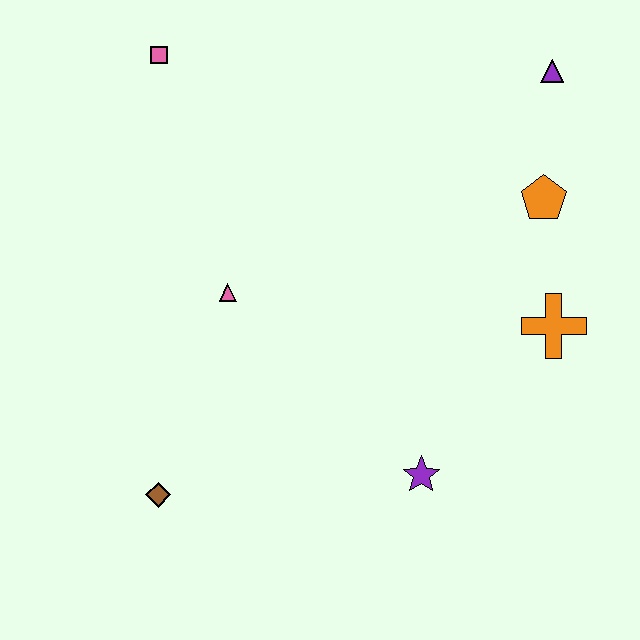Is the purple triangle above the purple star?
Yes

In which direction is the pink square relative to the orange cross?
The pink square is to the left of the orange cross.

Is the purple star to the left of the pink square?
No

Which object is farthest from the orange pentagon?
The brown diamond is farthest from the orange pentagon.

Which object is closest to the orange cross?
The orange pentagon is closest to the orange cross.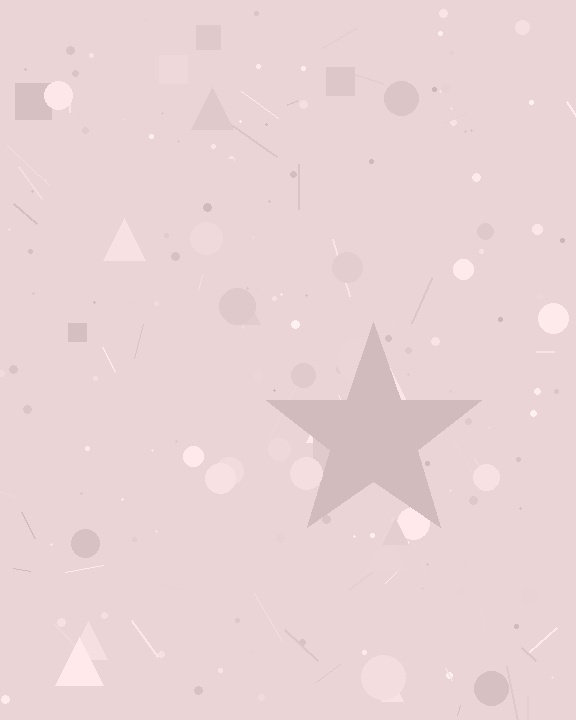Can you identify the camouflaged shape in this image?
The camouflaged shape is a star.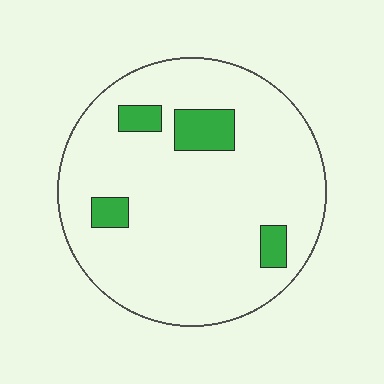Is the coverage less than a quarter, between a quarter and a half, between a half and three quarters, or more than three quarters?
Less than a quarter.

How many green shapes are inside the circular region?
4.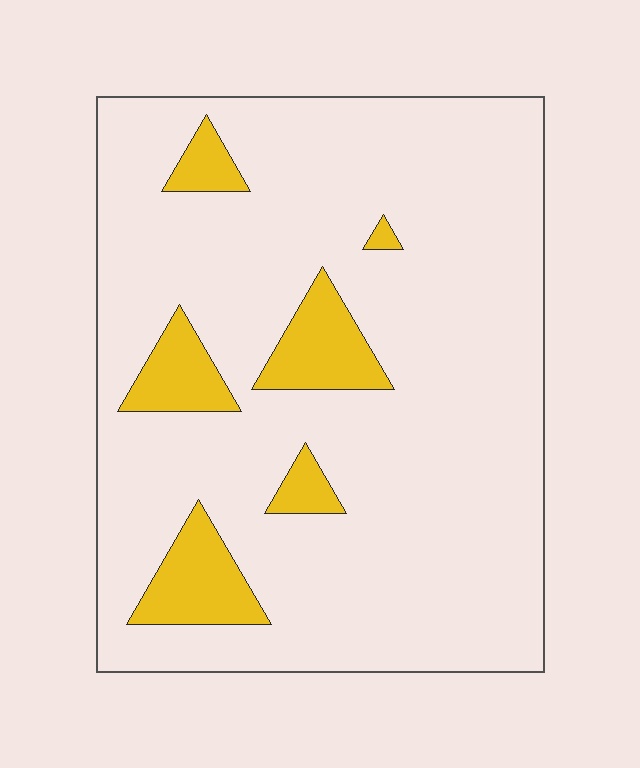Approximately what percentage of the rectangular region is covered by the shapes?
Approximately 15%.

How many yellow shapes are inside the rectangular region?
6.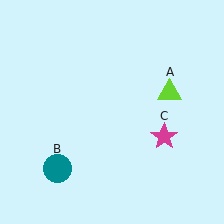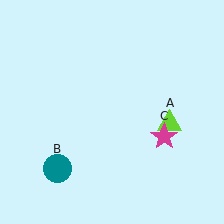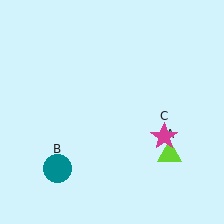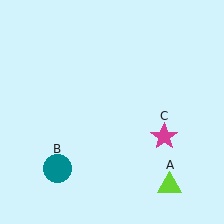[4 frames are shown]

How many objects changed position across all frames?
1 object changed position: lime triangle (object A).